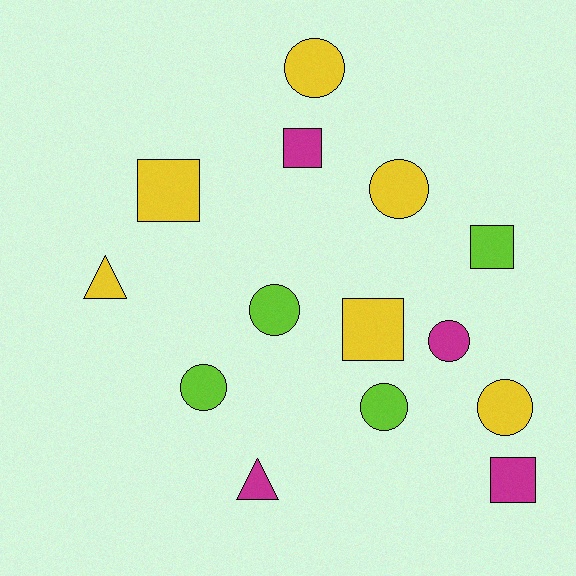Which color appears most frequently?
Yellow, with 6 objects.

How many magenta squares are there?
There are 2 magenta squares.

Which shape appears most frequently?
Circle, with 7 objects.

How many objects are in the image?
There are 14 objects.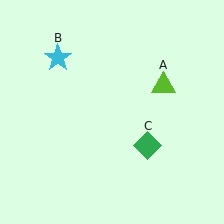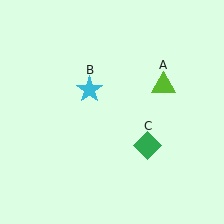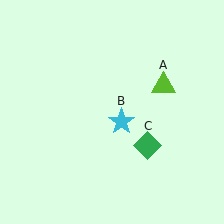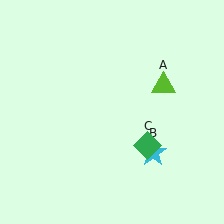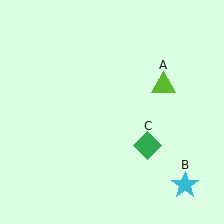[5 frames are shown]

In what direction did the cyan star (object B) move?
The cyan star (object B) moved down and to the right.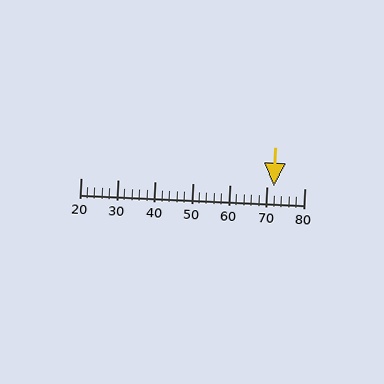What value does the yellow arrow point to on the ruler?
The yellow arrow points to approximately 72.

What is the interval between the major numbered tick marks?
The major tick marks are spaced 10 units apart.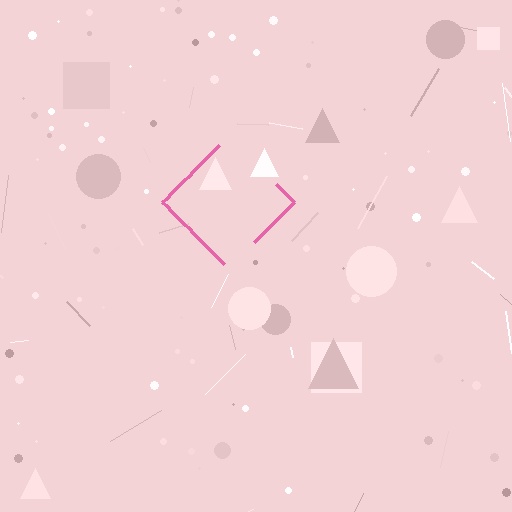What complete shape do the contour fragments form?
The contour fragments form a diamond.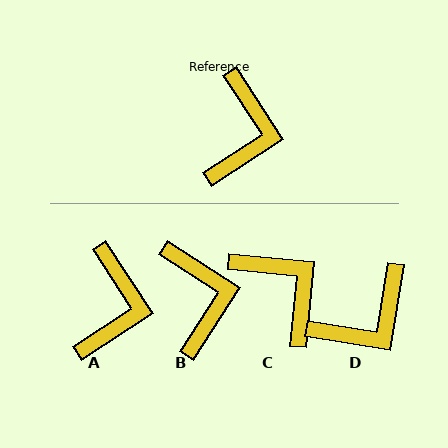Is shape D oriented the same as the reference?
No, it is off by about 42 degrees.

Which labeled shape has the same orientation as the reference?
A.